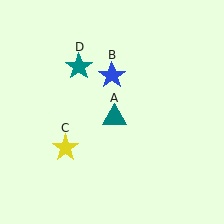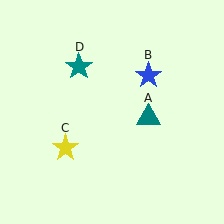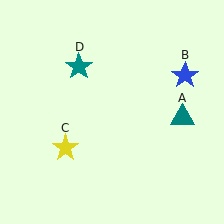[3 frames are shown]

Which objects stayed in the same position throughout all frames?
Yellow star (object C) and teal star (object D) remained stationary.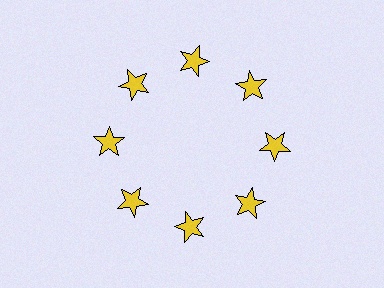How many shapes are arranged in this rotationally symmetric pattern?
There are 8 shapes, arranged in 8 groups of 1.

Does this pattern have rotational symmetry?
Yes, this pattern has 8-fold rotational symmetry. It looks the same after rotating 45 degrees around the center.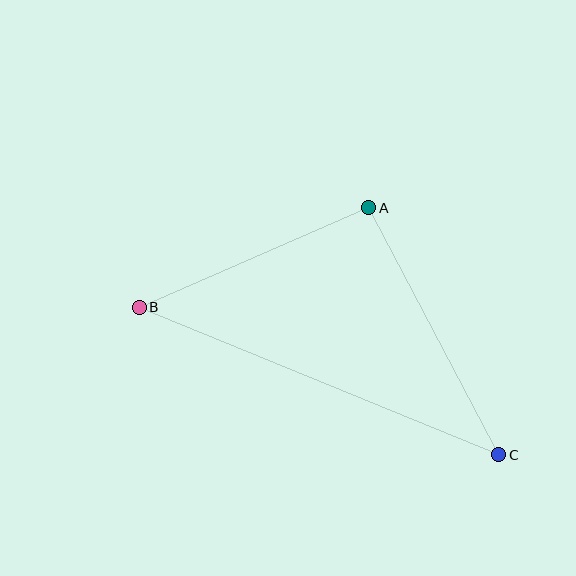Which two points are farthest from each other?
Points B and C are farthest from each other.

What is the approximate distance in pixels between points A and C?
The distance between A and C is approximately 279 pixels.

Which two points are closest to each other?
Points A and B are closest to each other.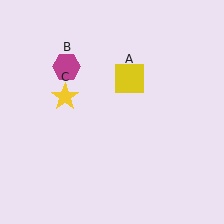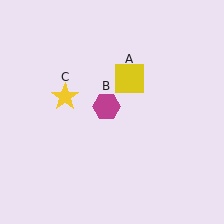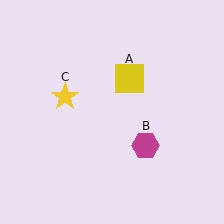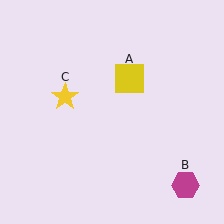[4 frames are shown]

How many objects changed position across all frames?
1 object changed position: magenta hexagon (object B).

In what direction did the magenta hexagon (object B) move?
The magenta hexagon (object B) moved down and to the right.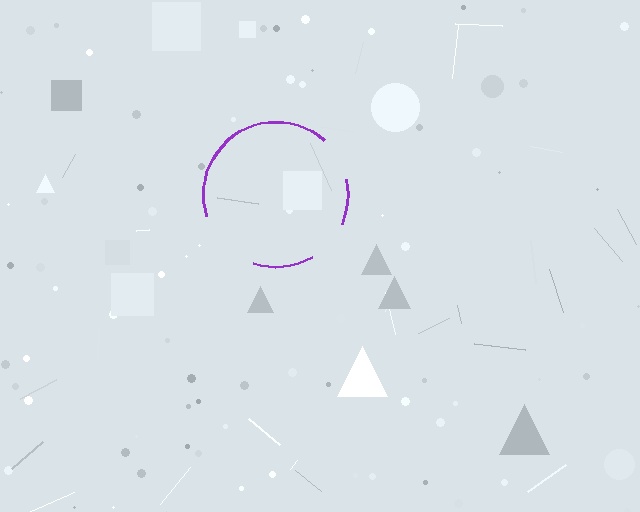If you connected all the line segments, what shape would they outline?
They would outline a circle.